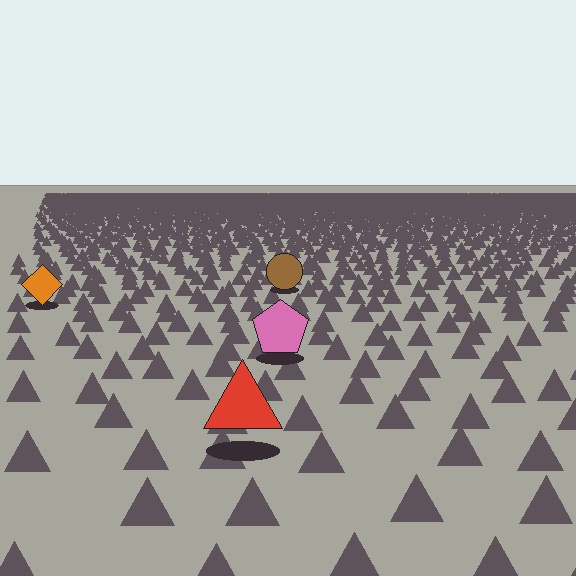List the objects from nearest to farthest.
From nearest to farthest: the red triangle, the pink pentagon, the orange diamond, the brown circle.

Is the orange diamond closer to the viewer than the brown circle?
Yes. The orange diamond is closer — you can tell from the texture gradient: the ground texture is coarser near it.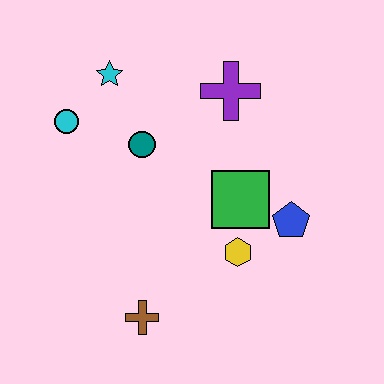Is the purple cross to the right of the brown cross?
Yes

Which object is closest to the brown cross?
The yellow hexagon is closest to the brown cross.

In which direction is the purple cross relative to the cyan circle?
The purple cross is to the right of the cyan circle.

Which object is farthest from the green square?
The cyan circle is farthest from the green square.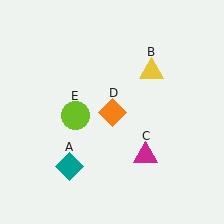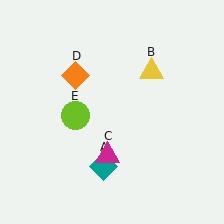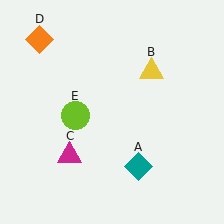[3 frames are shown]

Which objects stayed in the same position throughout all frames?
Yellow triangle (object B) and lime circle (object E) remained stationary.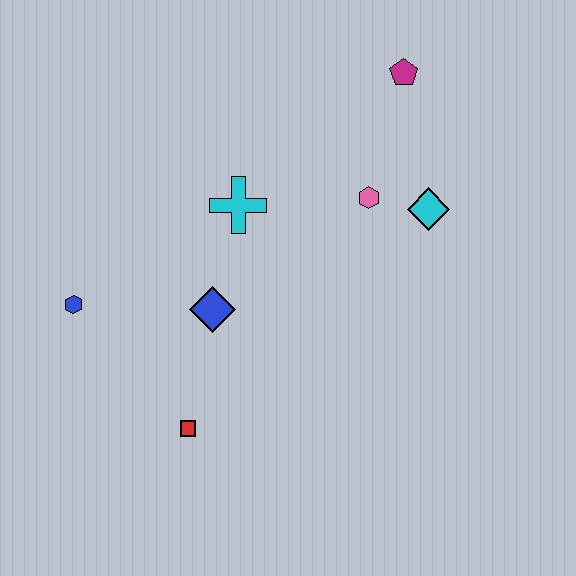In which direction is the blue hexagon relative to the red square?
The blue hexagon is above the red square.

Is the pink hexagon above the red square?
Yes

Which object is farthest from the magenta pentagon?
The red square is farthest from the magenta pentagon.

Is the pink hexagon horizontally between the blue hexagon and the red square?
No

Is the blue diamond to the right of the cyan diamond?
No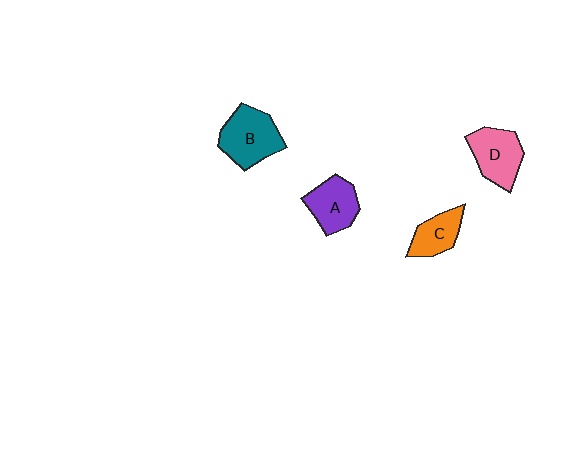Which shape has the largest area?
Shape B (teal).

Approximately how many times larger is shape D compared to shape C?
Approximately 1.4 times.